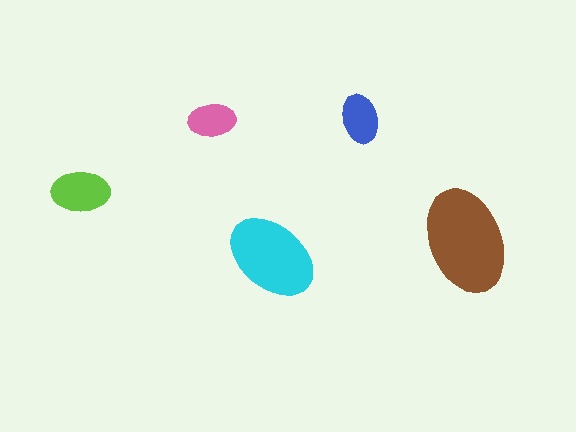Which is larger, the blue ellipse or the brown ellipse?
The brown one.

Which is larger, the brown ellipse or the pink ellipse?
The brown one.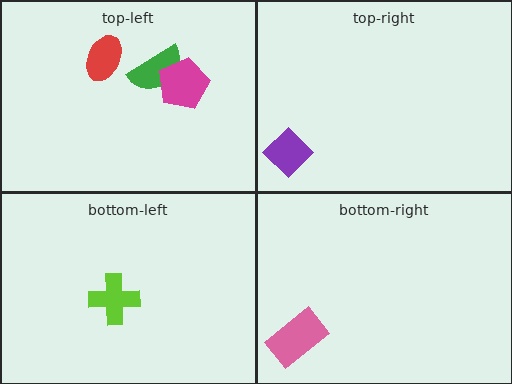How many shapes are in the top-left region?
3.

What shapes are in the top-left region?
The green semicircle, the red ellipse, the magenta pentagon.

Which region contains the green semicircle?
The top-left region.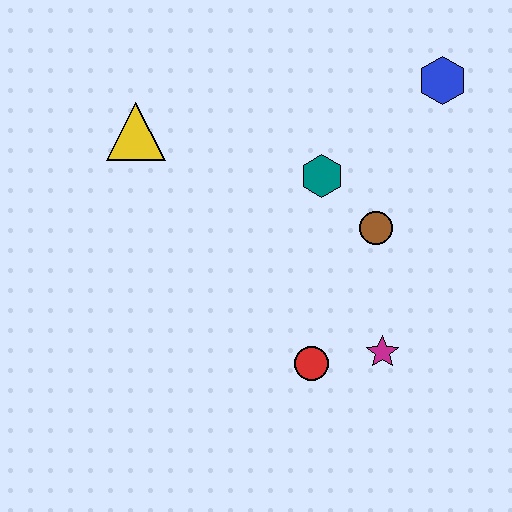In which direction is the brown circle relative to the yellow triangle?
The brown circle is to the right of the yellow triangle.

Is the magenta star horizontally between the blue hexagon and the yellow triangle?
Yes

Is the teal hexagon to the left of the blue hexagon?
Yes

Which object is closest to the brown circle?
The teal hexagon is closest to the brown circle.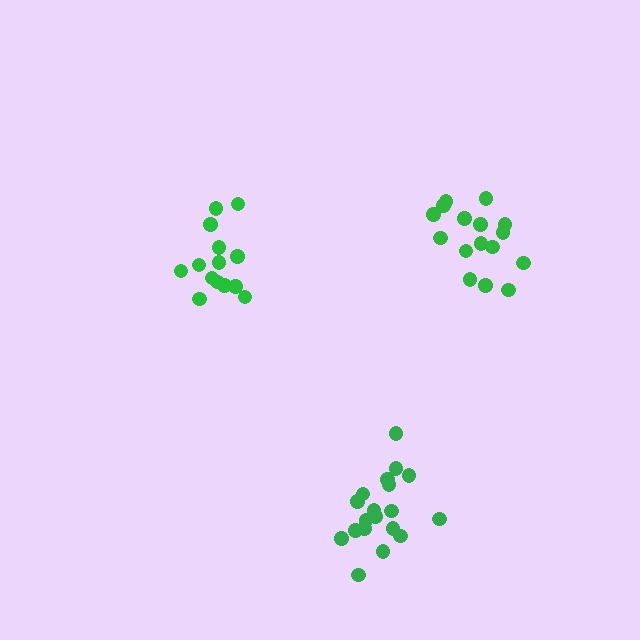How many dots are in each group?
Group 1: 14 dots, Group 2: 19 dots, Group 3: 16 dots (49 total).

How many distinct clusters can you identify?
There are 3 distinct clusters.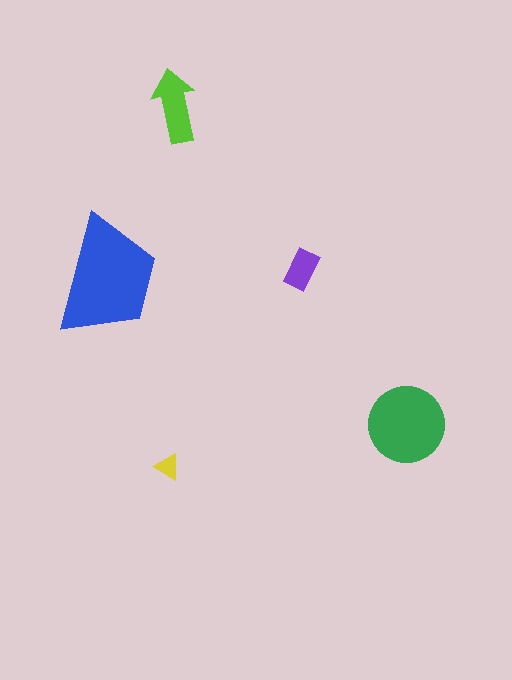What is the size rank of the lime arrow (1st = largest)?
3rd.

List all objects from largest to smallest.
The blue trapezoid, the green circle, the lime arrow, the purple rectangle, the yellow triangle.